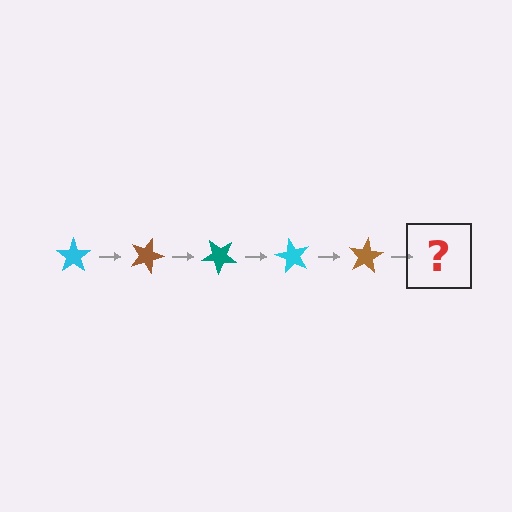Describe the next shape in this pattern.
It should be a teal star, rotated 100 degrees from the start.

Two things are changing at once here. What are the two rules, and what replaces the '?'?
The two rules are that it rotates 20 degrees each step and the color cycles through cyan, brown, and teal. The '?' should be a teal star, rotated 100 degrees from the start.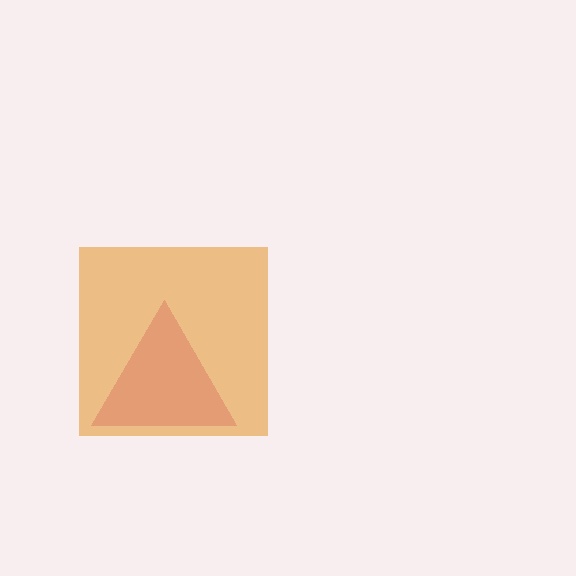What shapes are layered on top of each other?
The layered shapes are: a pink triangle, an orange square.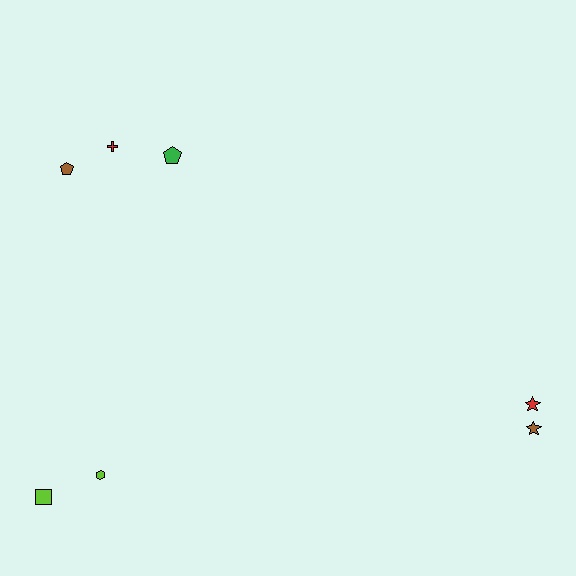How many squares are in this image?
There is 1 square.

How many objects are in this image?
There are 7 objects.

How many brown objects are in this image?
There are 2 brown objects.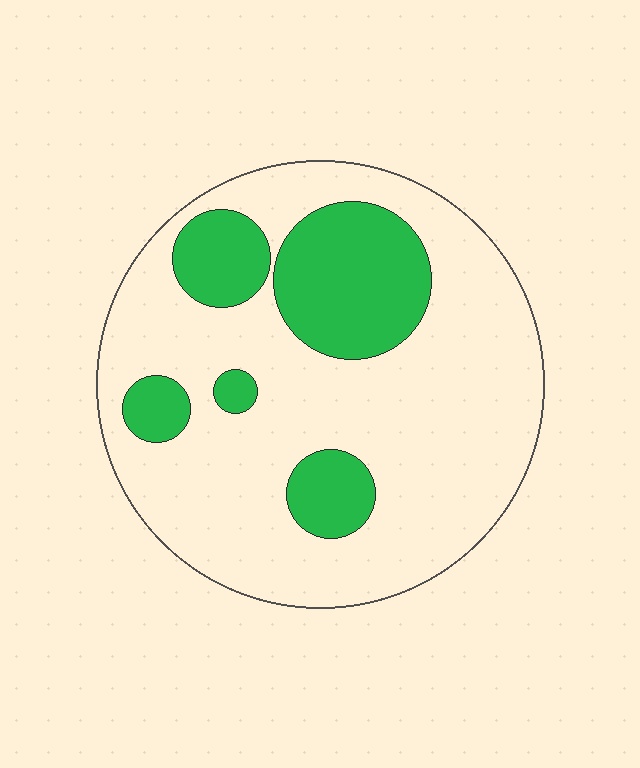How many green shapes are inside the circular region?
5.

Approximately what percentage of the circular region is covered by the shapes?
Approximately 25%.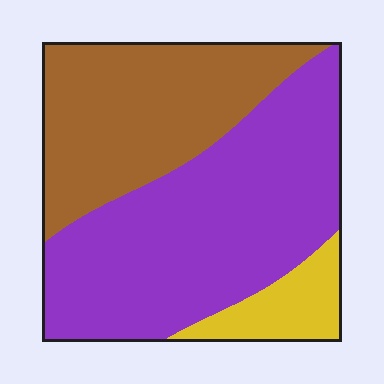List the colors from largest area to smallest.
From largest to smallest: purple, brown, yellow.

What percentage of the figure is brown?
Brown takes up between a quarter and a half of the figure.